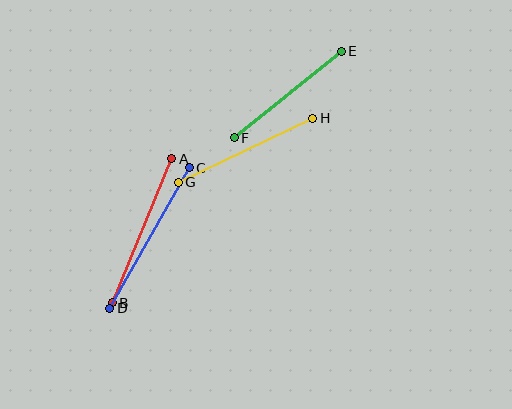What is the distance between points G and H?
The distance is approximately 149 pixels.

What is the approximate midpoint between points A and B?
The midpoint is at approximately (142, 231) pixels.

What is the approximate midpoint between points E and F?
The midpoint is at approximately (288, 94) pixels.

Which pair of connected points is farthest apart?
Points C and D are farthest apart.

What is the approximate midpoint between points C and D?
The midpoint is at approximately (149, 238) pixels.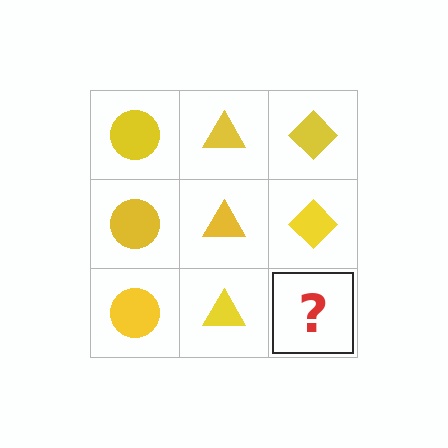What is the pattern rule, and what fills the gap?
The rule is that each column has a consistent shape. The gap should be filled with a yellow diamond.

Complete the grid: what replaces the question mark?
The question mark should be replaced with a yellow diamond.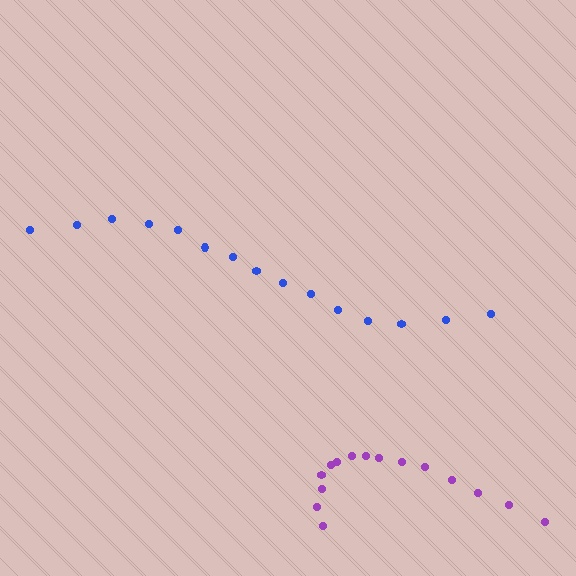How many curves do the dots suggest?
There are 2 distinct paths.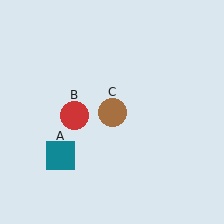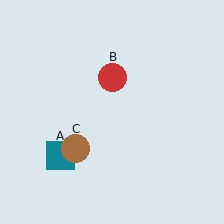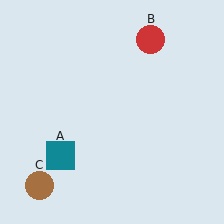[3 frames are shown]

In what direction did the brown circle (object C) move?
The brown circle (object C) moved down and to the left.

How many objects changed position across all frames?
2 objects changed position: red circle (object B), brown circle (object C).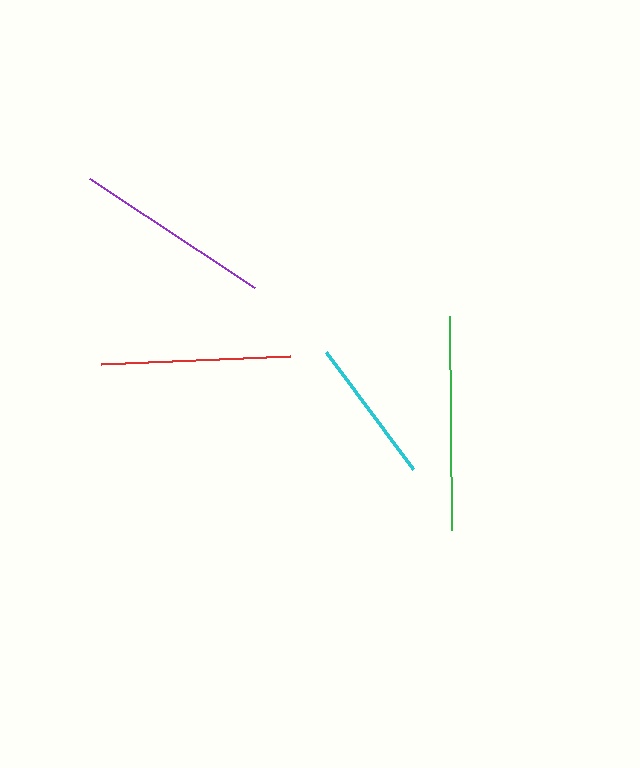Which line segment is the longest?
The green line is the longest at approximately 214 pixels.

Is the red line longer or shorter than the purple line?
The purple line is longer than the red line.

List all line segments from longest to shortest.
From longest to shortest: green, purple, red, cyan.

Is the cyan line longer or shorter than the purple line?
The purple line is longer than the cyan line.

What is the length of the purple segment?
The purple segment is approximately 198 pixels long.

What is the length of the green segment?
The green segment is approximately 214 pixels long.